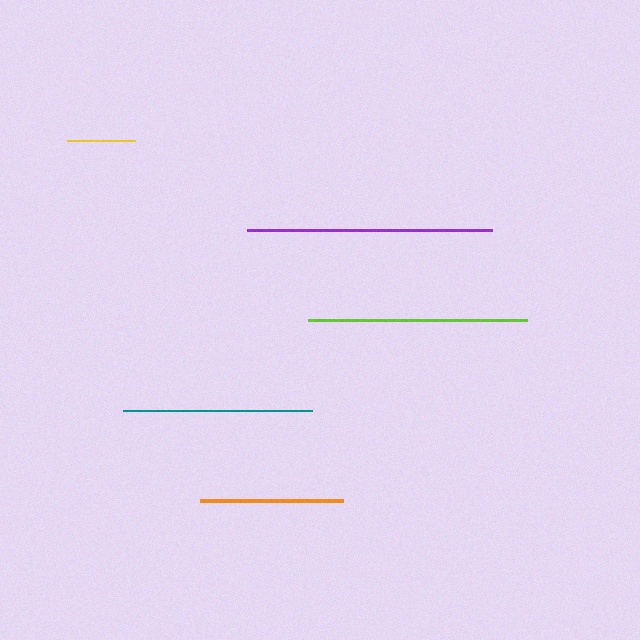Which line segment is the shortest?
The yellow line is the shortest at approximately 68 pixels.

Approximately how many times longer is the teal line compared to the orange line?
The teal line is approximately 1.3 times the length of the orange line.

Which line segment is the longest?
The purple line is the longest at approximately 246 pixels.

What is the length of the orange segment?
The orange segment is approximately 143 pixels long.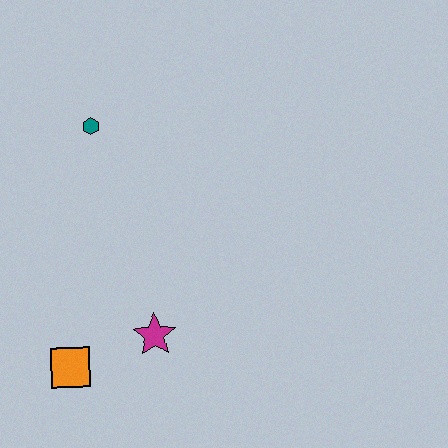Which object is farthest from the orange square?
The teal hexagon is farthest from the orange square.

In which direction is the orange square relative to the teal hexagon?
The orange square is below the teal hexagon.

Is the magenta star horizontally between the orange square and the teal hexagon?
No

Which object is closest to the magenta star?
The orange square is closest to the magenta star.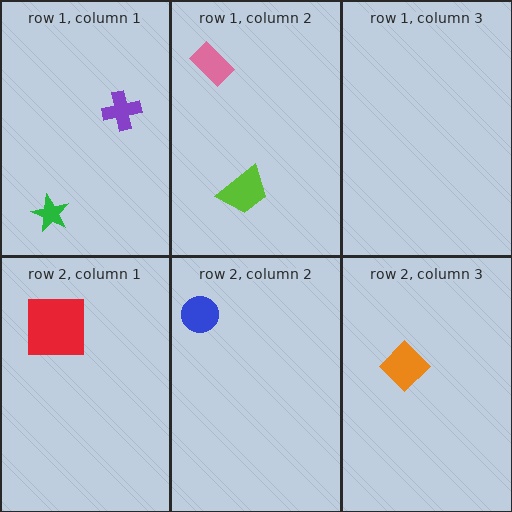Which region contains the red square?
The row 2, column 1 region.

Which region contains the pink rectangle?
The row 1, column 2 region.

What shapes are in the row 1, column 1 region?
The purple cross, the green star.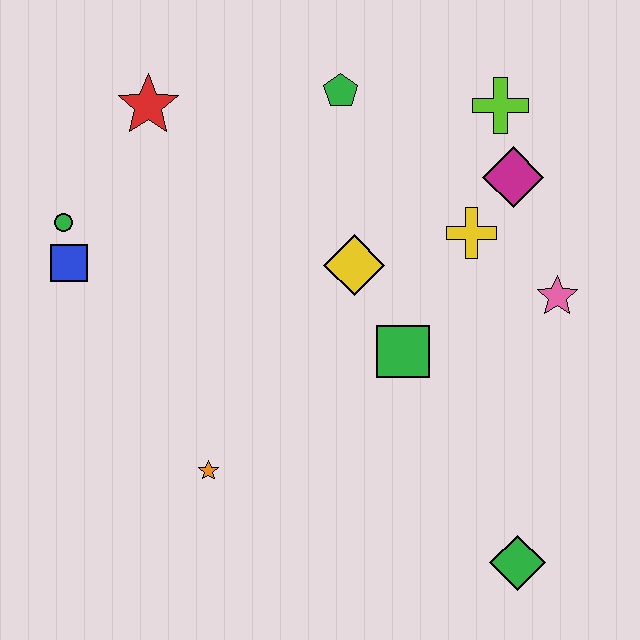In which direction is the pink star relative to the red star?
The pink star is to the right of the red star.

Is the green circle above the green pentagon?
No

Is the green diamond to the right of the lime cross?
Yes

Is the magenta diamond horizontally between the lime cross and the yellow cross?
No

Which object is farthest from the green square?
The green circle is farthest from the green square.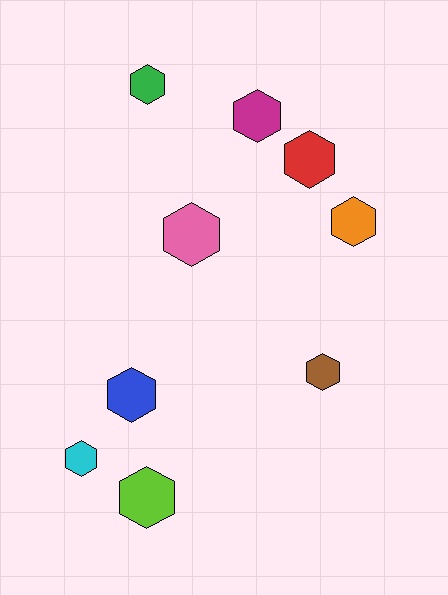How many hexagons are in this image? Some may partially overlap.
There are 9 hexagons.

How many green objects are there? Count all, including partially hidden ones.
There is 1 green object.